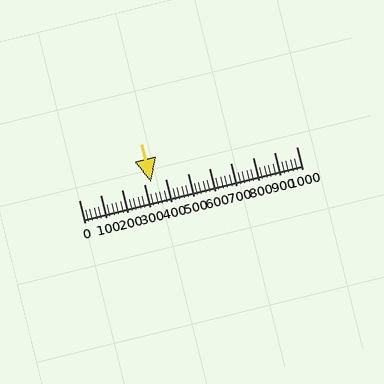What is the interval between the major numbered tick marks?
The major tick marks are spaced 100 units apart.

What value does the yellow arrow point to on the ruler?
The yellow arrow points to approximately 333.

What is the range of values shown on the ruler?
The ruler shows values from 0 to 1000.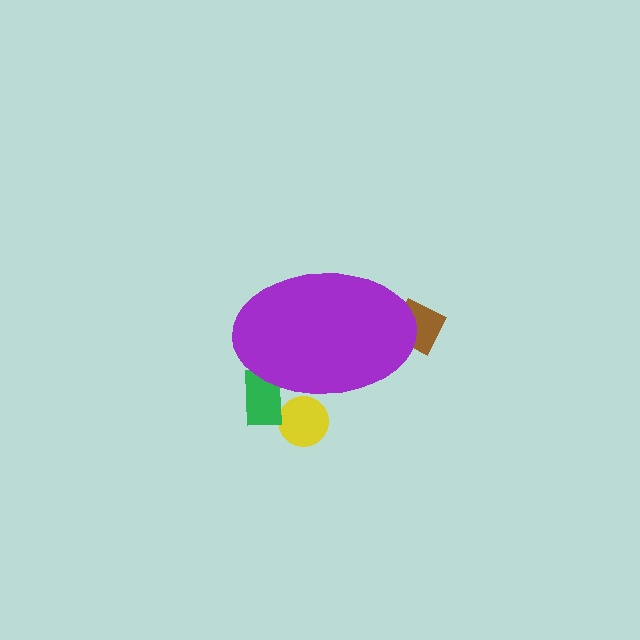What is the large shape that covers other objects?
A purple ellipse.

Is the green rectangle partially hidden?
Yes, the green rectangle is partially hidden behind the purple ellipse.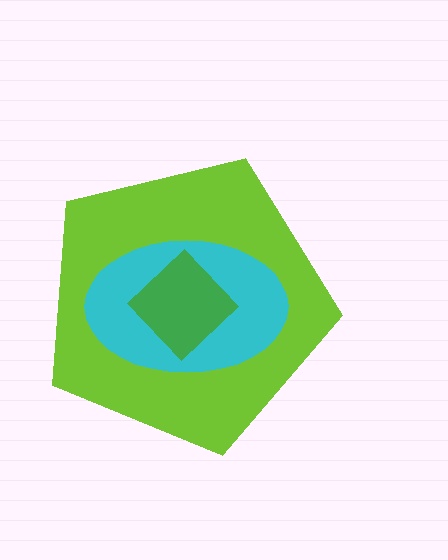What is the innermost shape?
The green diamond.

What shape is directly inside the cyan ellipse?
The green diamond.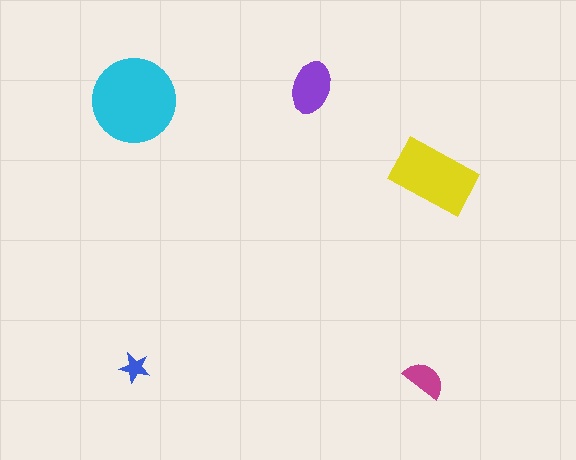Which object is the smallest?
The blue star.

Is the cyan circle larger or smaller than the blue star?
Larger.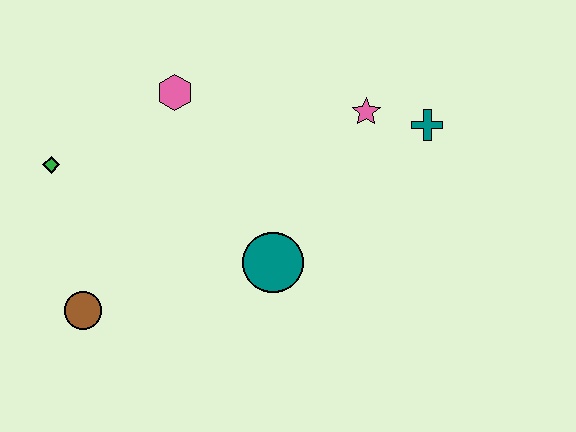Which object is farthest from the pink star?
The brown circle is farthest from the pink star.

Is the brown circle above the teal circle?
No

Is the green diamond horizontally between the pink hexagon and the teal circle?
No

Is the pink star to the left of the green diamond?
No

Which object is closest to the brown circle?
The green diamond is closest to the brown circle.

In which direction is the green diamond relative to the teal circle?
The green diamond is to the left of the teal circle.